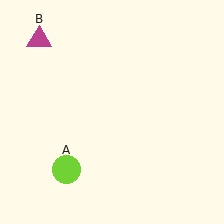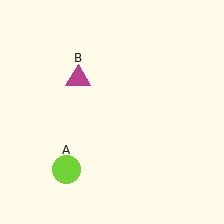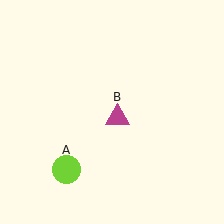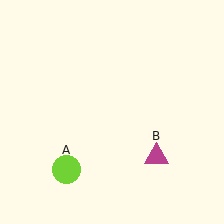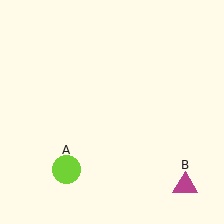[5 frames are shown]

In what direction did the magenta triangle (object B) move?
The magenta triangle (object B) moved down and to the right.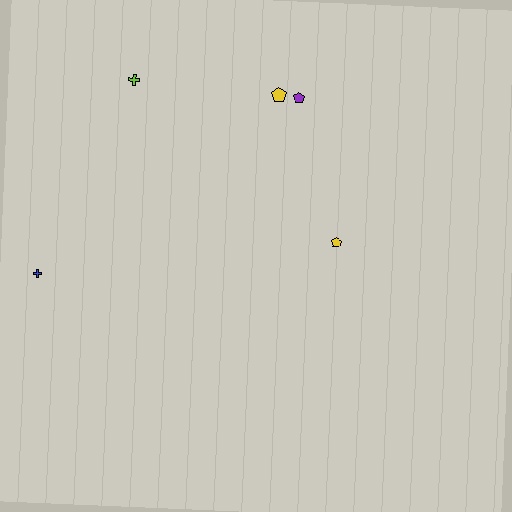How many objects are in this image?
There are 5 objects.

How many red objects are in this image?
There are no red objects.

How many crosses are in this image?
There are 2 crosses.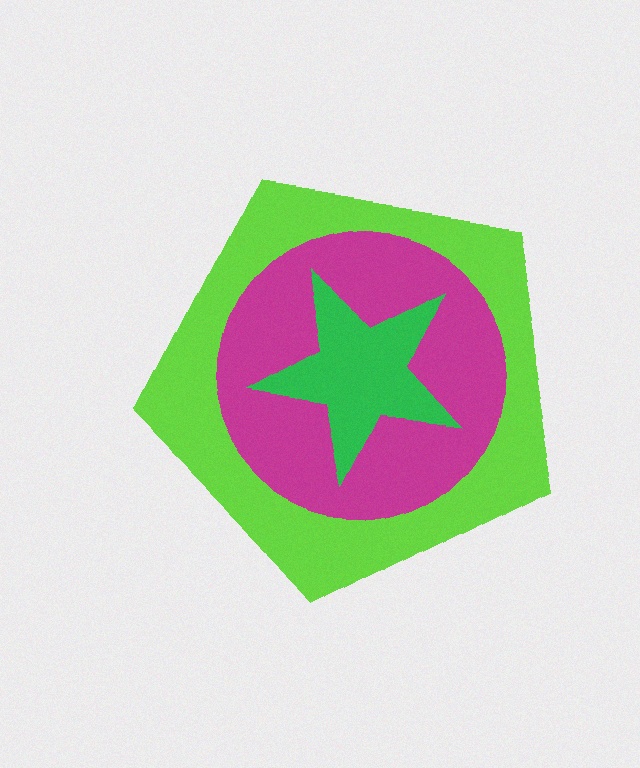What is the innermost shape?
The green star.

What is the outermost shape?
The lime pentagon.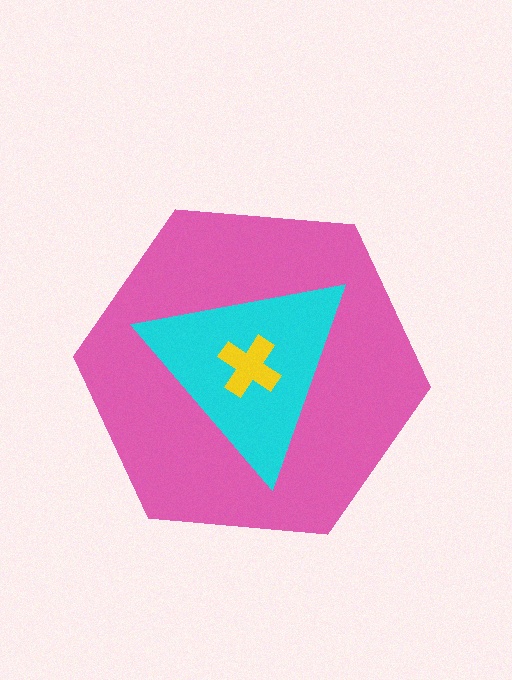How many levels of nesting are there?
3.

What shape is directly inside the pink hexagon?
The cyan triangle.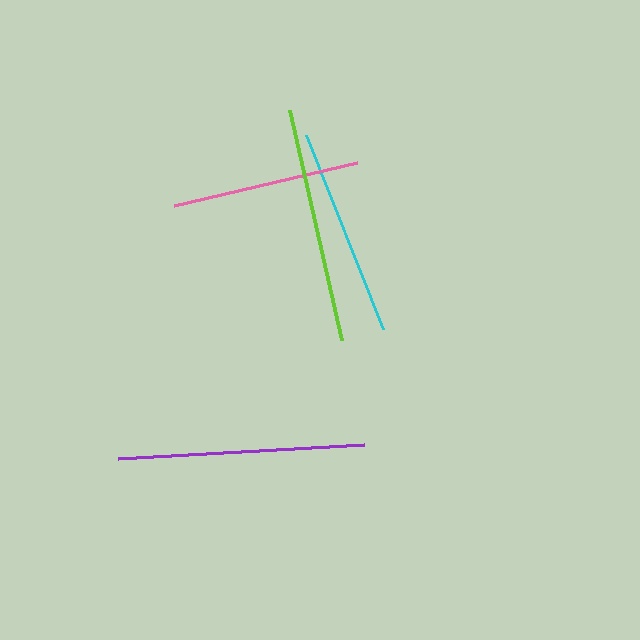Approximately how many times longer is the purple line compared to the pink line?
The purple line is approximately 1.3 times the length of the pink line.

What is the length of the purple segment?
The purple segment is approximately 246 pixels long.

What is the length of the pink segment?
The pink segment is approximately 188 pixels long.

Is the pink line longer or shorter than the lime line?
The lime line is longer than the pink line.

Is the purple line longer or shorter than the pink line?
The purple line is longer than the pink line.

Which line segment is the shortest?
The pink line is the shortest at approximately 188 pixels.